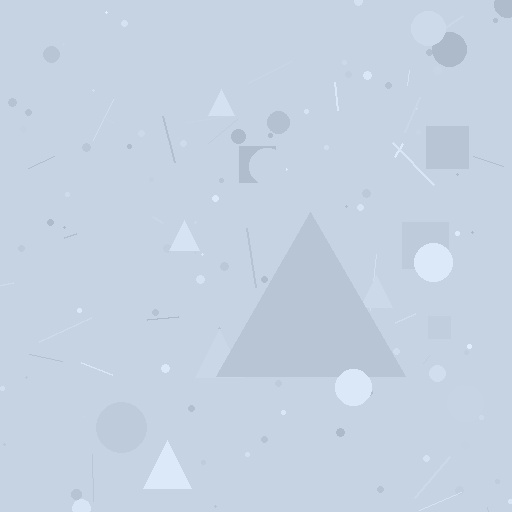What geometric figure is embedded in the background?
A triangle is embedded in the background.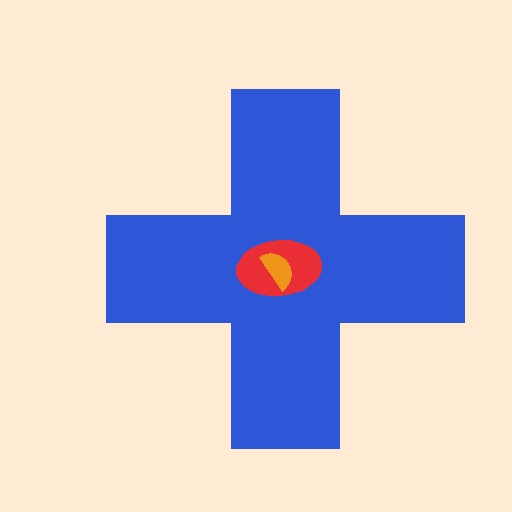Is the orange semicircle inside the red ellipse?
Yes.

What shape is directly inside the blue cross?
The red ellipse.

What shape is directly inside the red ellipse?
The orange semicircle.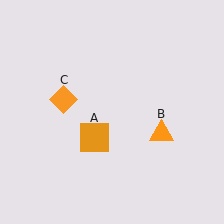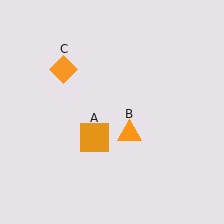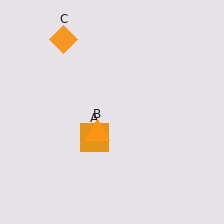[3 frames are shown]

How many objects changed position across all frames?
2 objects changed position: orange triangle (object B), orange diamond (object C).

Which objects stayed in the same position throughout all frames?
Orange square (object A) remained stationary.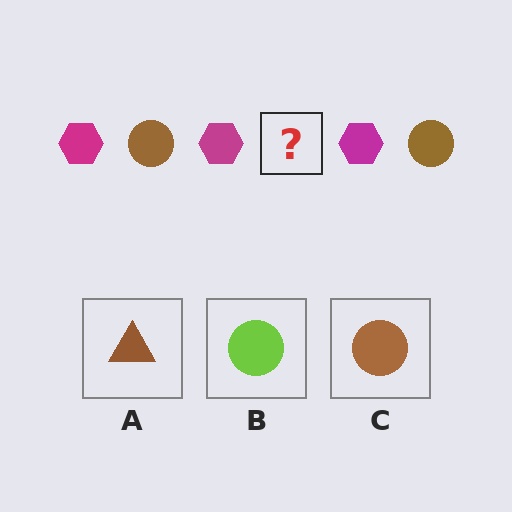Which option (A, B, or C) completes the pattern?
C.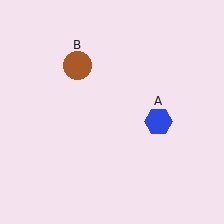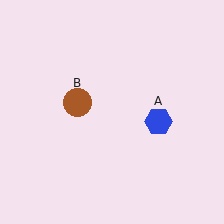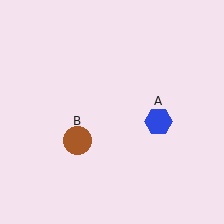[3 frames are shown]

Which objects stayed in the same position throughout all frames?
Blue hexagon (object A) remained stationary.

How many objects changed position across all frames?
1 object changed position: brown circle (object B).